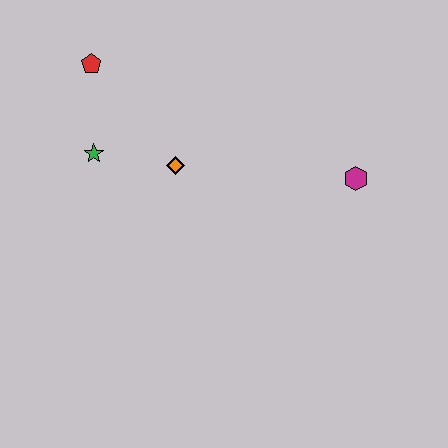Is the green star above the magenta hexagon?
Yes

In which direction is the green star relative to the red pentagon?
The green star is below the red pentagon.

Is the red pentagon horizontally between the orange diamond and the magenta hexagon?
No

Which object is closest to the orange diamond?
The green star is closest to the orange diamond.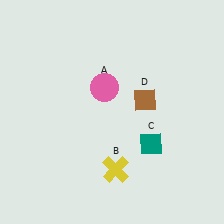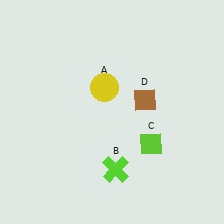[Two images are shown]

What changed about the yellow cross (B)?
In Image 1, B is yellow. In Image 2, it changed to lime.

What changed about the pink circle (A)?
In Image 1, A is pink. In Image 2, it changed to yellow.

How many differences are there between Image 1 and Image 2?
There are 3 differences between the two images.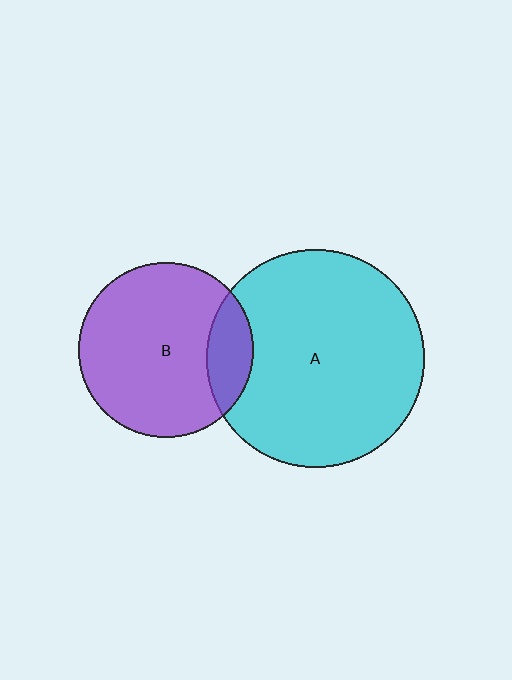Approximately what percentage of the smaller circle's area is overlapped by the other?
Approximately 15%.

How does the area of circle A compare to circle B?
Approximately 1.5 times.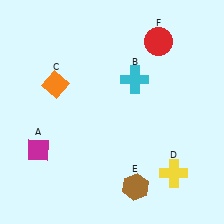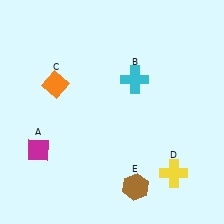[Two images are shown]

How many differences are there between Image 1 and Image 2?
There is 1 difference between the two images.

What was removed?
The red circle (F) was removed in Image 2.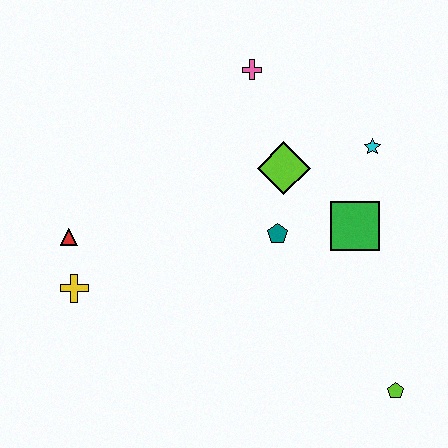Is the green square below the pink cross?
Yes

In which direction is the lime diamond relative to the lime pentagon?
The lime diamond is above the lime pentagon.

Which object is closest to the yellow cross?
The red triangle is closest to the yellow cross.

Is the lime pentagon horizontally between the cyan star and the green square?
No